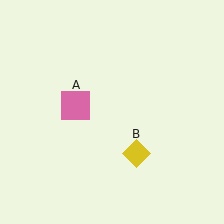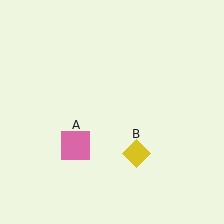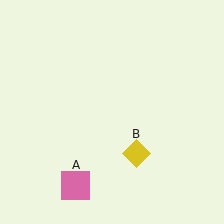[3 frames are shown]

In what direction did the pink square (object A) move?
The pink square (object A) moved down.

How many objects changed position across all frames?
1 object changed position: pink square (object A).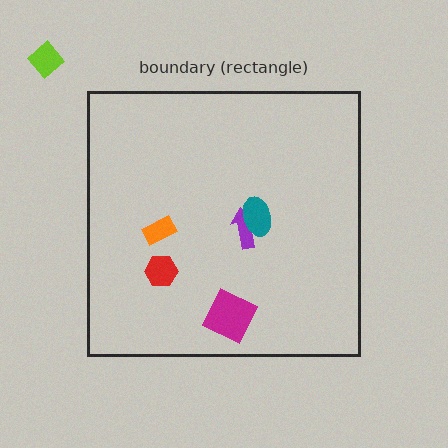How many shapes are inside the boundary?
5 inside, 1 outside.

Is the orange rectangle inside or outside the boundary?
Inside.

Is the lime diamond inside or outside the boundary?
Outside.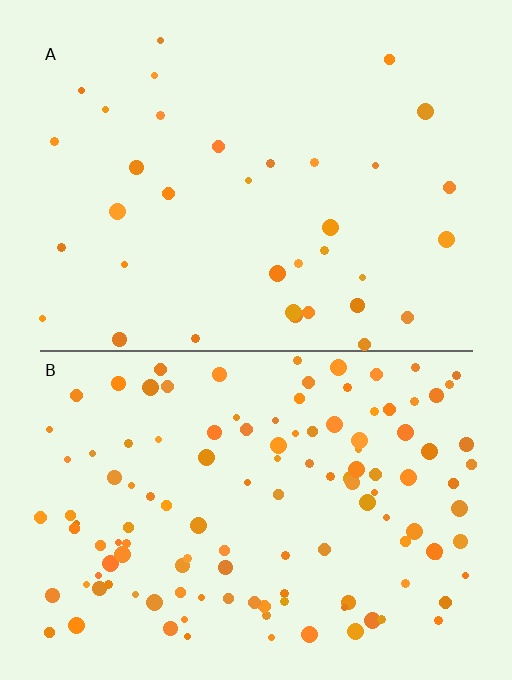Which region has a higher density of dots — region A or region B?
B (the bottom).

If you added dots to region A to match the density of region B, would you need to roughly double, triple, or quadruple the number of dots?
Approximately quadruple.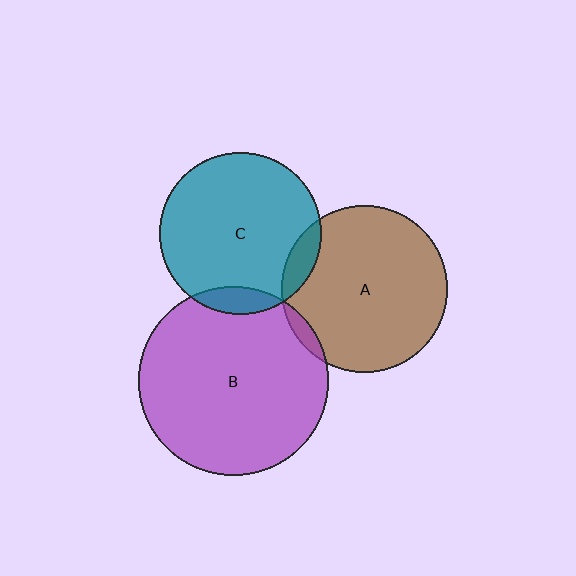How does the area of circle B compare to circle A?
Approximately 1.3 times.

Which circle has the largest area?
Circle B (purple).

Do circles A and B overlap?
Yes.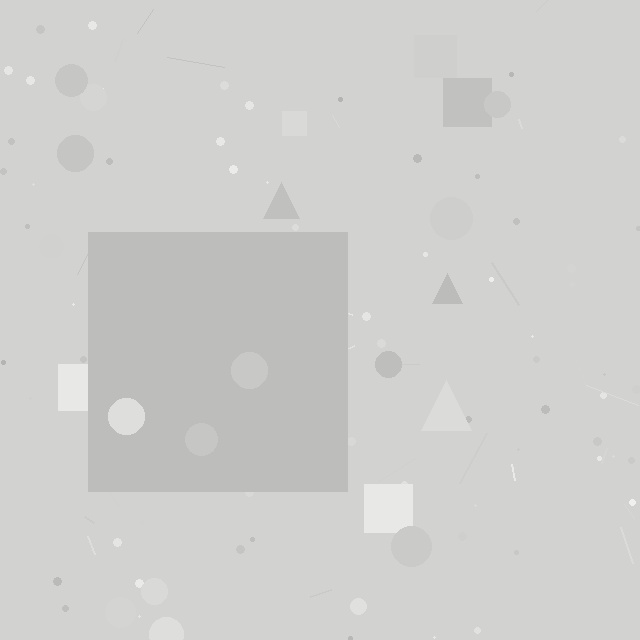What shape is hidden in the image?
A square is hidden in the image.